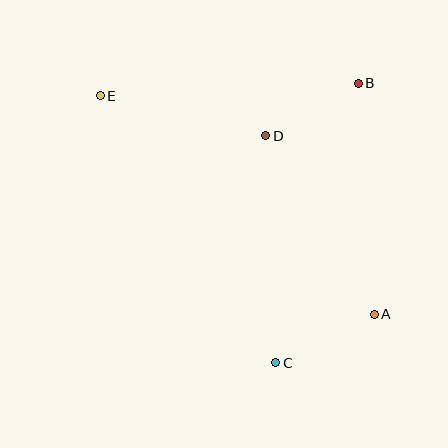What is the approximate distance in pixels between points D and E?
The distance between D and E is approximately 170 pixels.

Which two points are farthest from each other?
Points A and E are farthest from each other.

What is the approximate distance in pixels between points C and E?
The distance between C and E is approximately 320 pixels.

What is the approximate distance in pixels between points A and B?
The distance between A and B is approximately 232 pixels.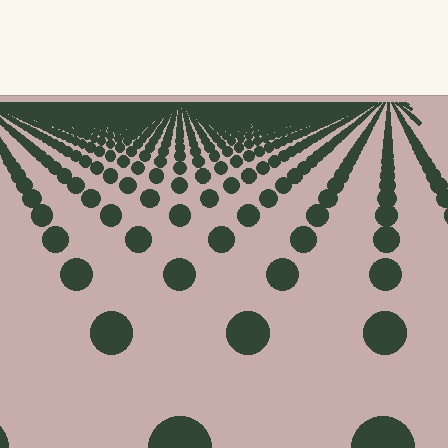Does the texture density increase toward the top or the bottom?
Density increases toward the top.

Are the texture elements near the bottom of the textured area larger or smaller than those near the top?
Larger. Near the bottom, elements are closer to the viewer and appear at a bigger on-screen size.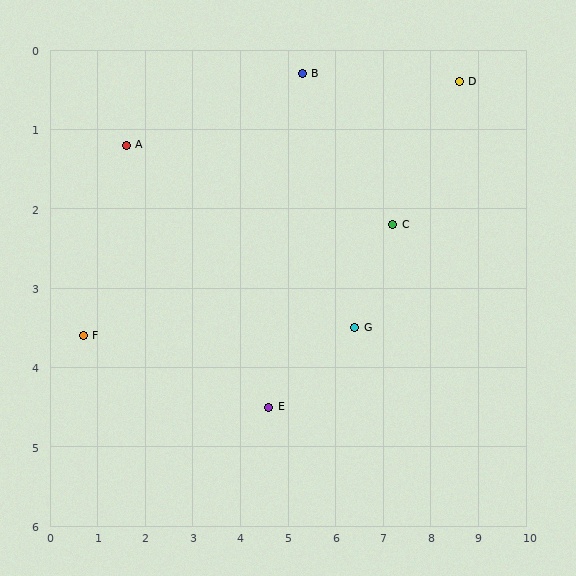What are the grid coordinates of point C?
Point C is at approximately (7.2, 2.2).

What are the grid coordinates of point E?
Point E is at approximately (4.6, 4.5).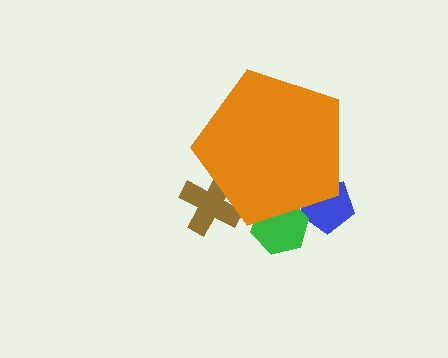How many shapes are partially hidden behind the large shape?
3 shapes are partially hidden.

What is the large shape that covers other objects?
An orange pentagon.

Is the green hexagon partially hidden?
Yes, the green hexagon is partially hidden behind the orange pentagon.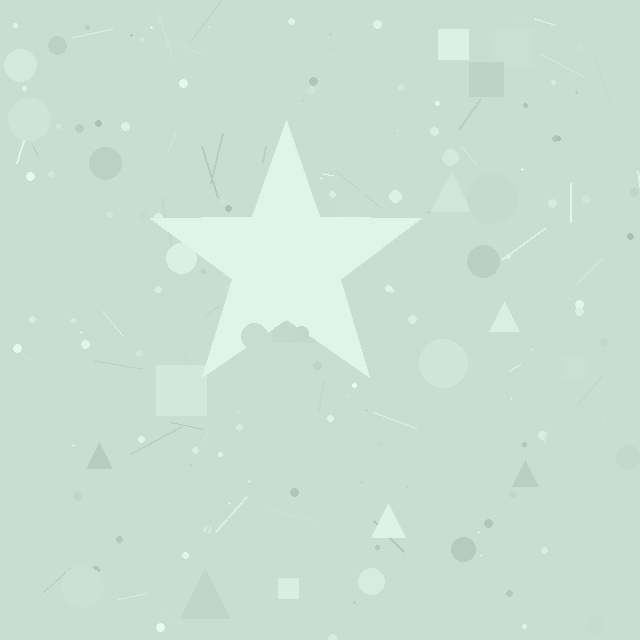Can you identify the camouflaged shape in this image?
The camouflaged shape is a star.